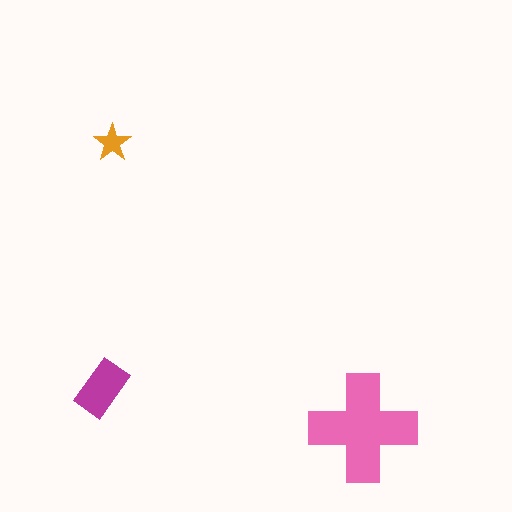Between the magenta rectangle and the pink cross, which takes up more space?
The pink cross.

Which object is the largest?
The pink cross.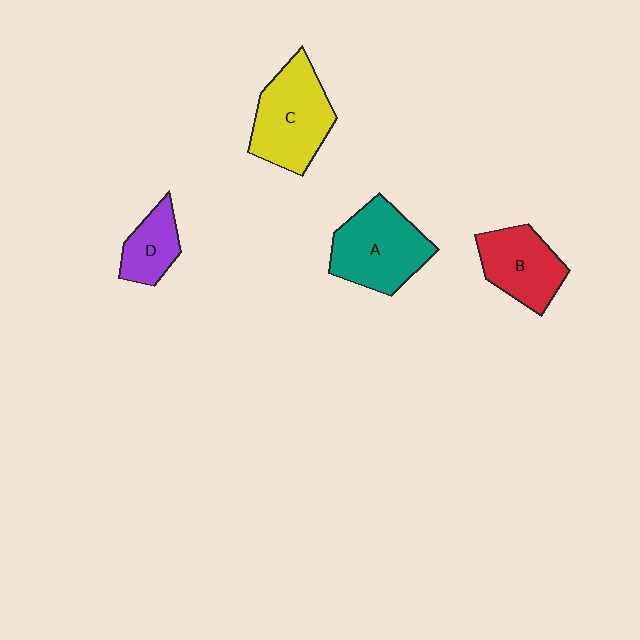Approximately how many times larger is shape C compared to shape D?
Approximately 1.9 times.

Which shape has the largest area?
Shape C (yellow).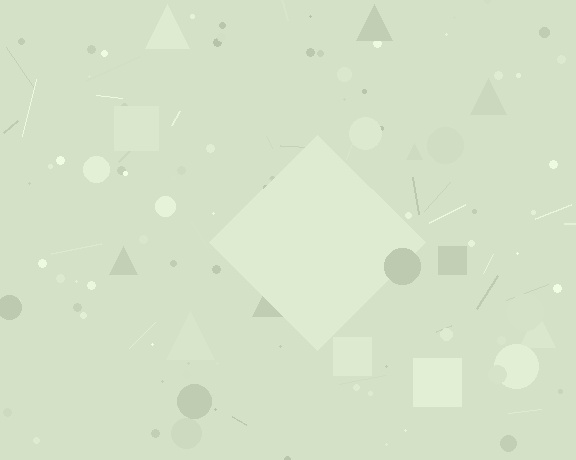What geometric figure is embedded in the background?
A diamond is embedded in the background.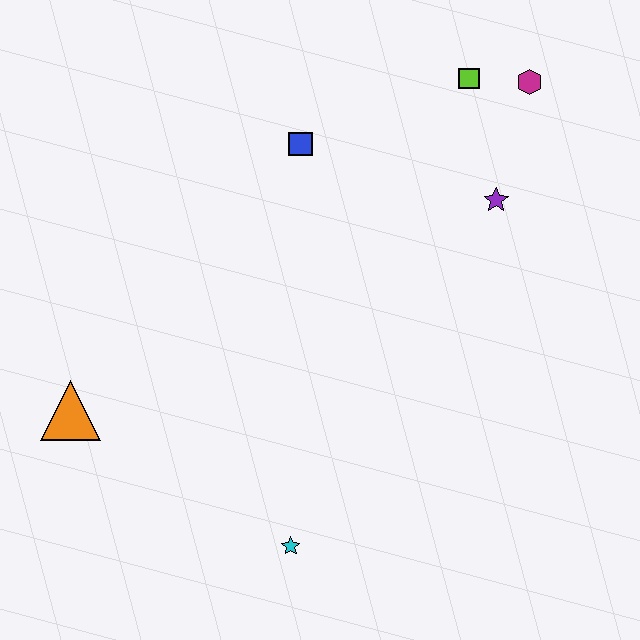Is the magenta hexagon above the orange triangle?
Yes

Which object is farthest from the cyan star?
The magenta hexagon is farthest from the cyan star.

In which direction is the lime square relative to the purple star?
The lime square is above the purple star.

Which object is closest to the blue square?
The lime square is closest to the blue square.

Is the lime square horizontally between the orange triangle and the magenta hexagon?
Yes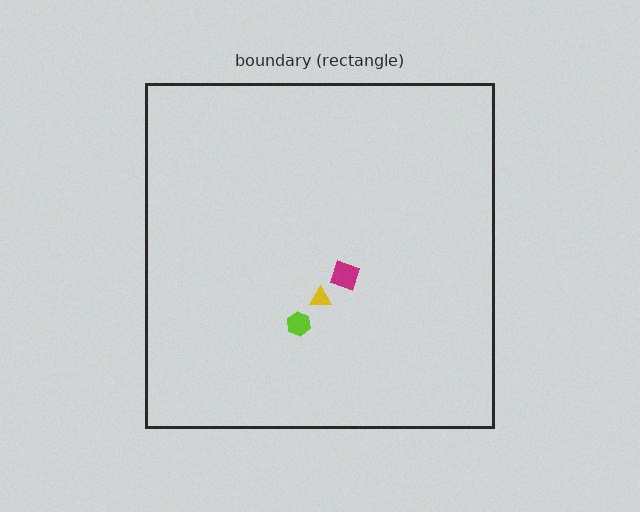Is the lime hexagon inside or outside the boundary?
Inside.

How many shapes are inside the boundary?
3 inside, 0 outside.